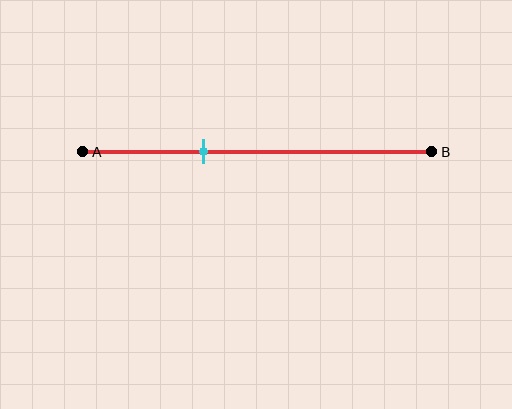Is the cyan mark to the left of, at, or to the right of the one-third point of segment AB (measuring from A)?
The cyan mark is approximately at the one-third point of segment AB.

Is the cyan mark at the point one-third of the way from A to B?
Yes, the mark is approximately at the one-third point.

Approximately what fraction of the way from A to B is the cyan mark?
The cyan mark is approximately 35% of the way from A to B.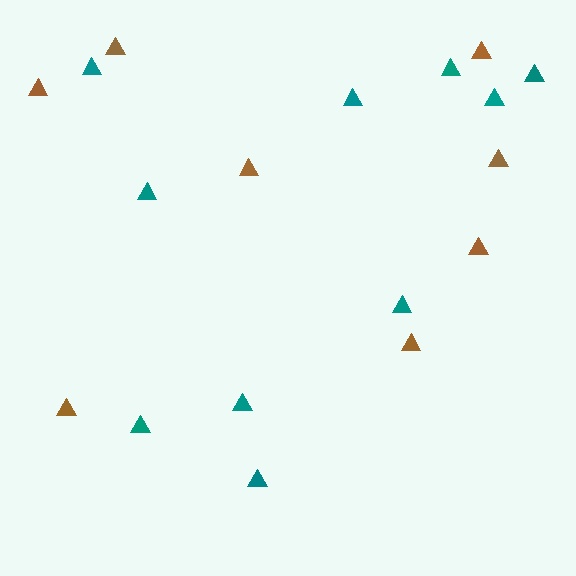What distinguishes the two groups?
There are 2 groups: one group of teal triangles (10) and one group of brown triangles (8).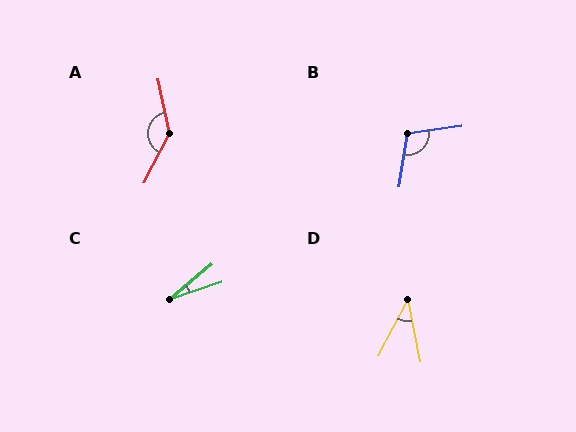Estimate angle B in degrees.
Approximately 108 degrees.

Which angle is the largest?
A, at approximately 140 degrees.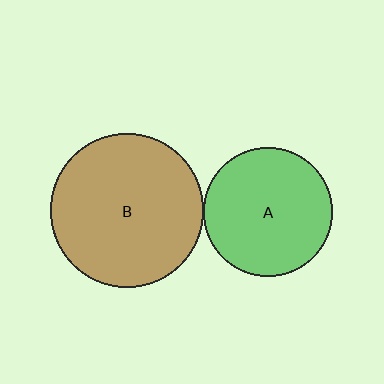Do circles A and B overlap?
Yes.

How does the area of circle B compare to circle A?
Approximately 1.4 times.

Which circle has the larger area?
Circle B (brown).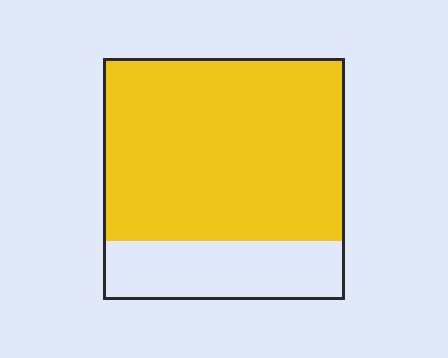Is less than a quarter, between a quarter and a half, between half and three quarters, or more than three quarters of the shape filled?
More than three quarters.